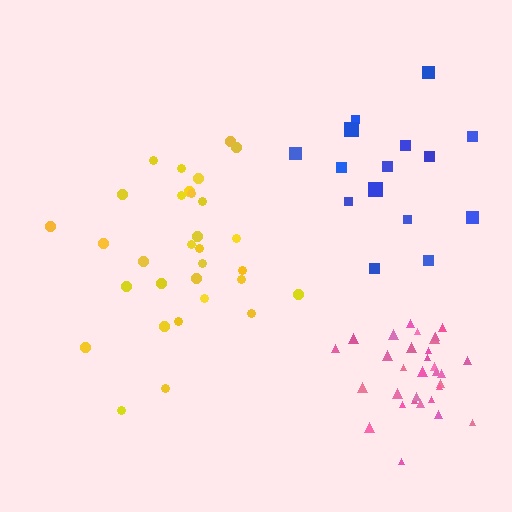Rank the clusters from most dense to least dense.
pink, yellow, blue.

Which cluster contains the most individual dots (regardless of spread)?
Yellow (31).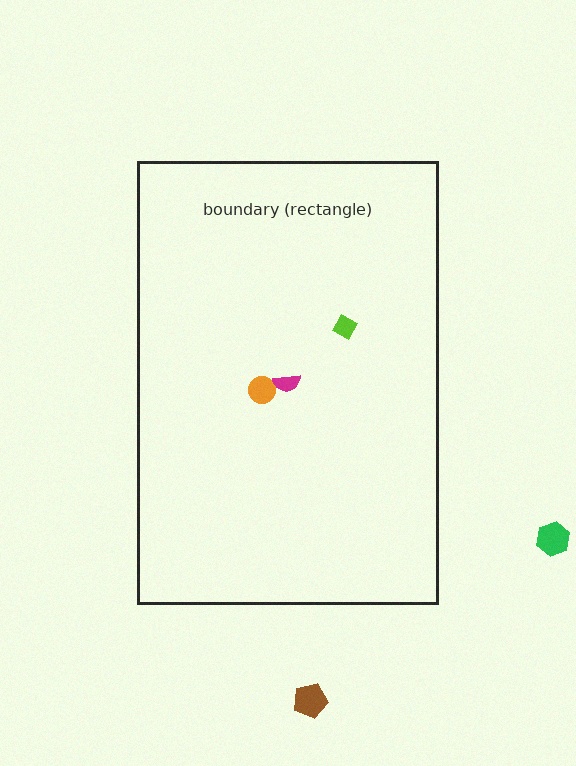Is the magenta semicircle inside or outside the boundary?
Inside.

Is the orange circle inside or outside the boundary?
Inside.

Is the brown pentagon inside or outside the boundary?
Outside.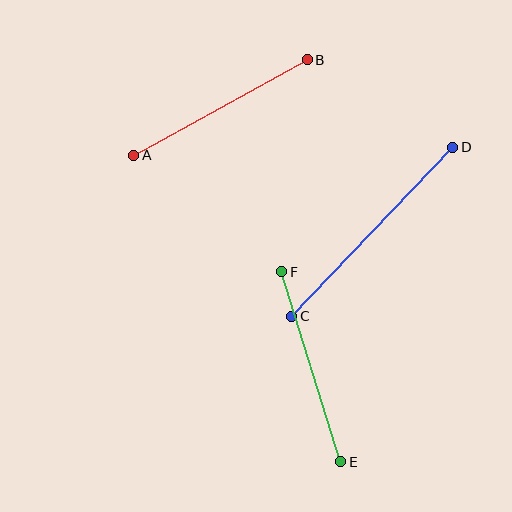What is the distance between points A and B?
The distance is approximately 198 pixels.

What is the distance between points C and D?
The distance is approximately 233 pixels.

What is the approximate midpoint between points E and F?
The midpoint is at approximately (311, 367) pixels.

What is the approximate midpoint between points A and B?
The midpoint is at approximately (220, 108) pixels.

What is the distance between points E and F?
The distance is approximately 199 pixels.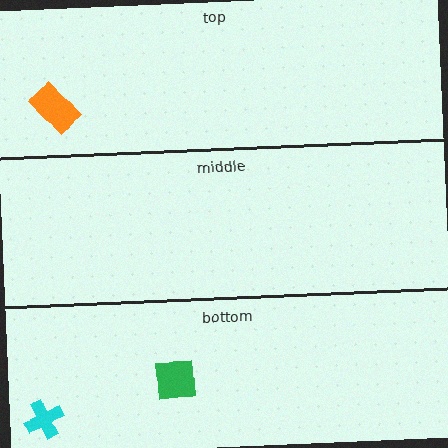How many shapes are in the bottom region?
2.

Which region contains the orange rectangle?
The top region.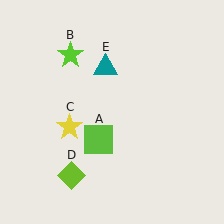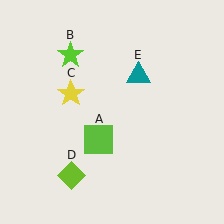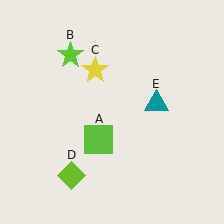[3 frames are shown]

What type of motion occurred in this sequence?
The yellow star (object C), teal triangle (object E) rotated clockwise around the center of the scene.